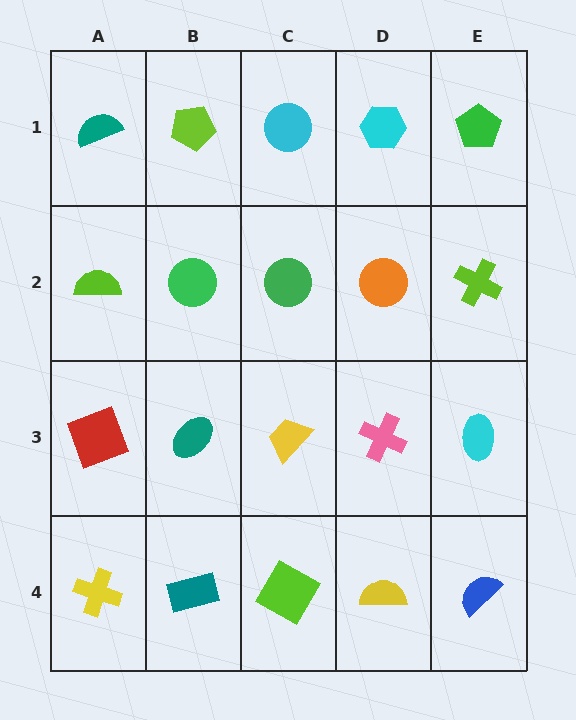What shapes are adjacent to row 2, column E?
A green pentagon (row 1, column E), a cyan ellipse (row 3, column E), an orange circle (row 2, column D).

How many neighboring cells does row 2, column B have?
4.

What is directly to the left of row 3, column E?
A pink cross.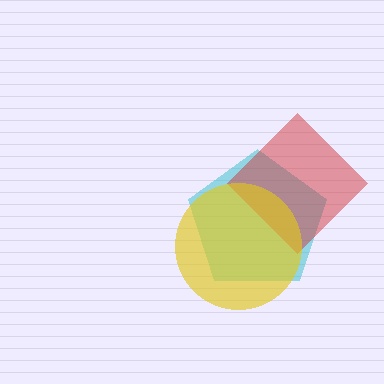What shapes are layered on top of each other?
The layered shapes are: a cyan pentagon, a red diamond, a yellow circle.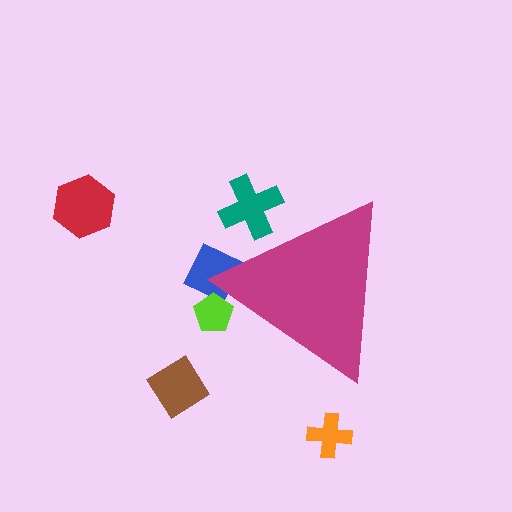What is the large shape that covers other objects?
A magenta triangle.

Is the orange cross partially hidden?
No, the orange cross is fully visible.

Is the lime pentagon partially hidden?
Yes, the lime pentagon is partially hidden behind the magenta triangle.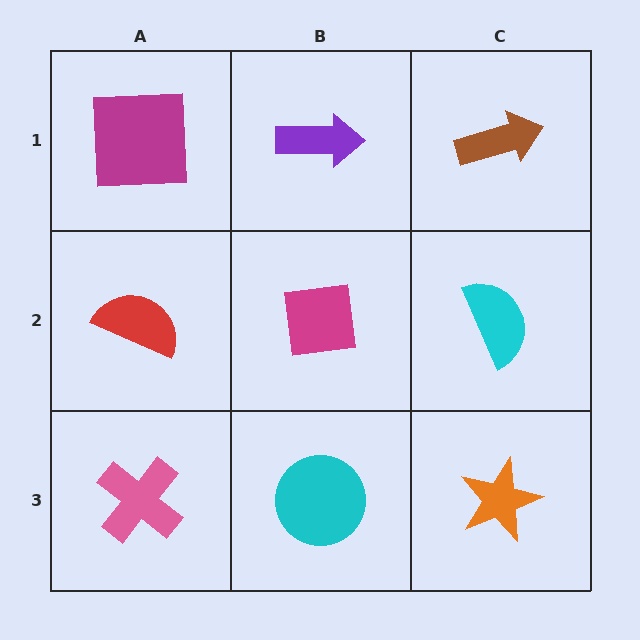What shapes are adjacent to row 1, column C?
A cyan semicircle (row 2, column C), a purple arrow (row 1, column B).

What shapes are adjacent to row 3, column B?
A magenta square (row 2, column B), a pink cross (row 3, column A), an orange star (row 3, column C).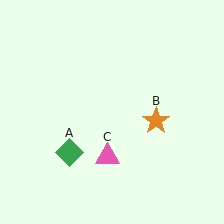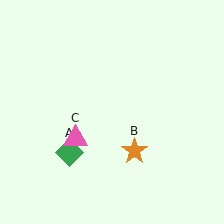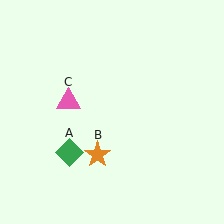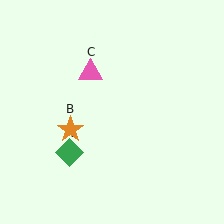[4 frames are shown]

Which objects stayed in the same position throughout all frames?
Green diamond (object A) remained stationary.